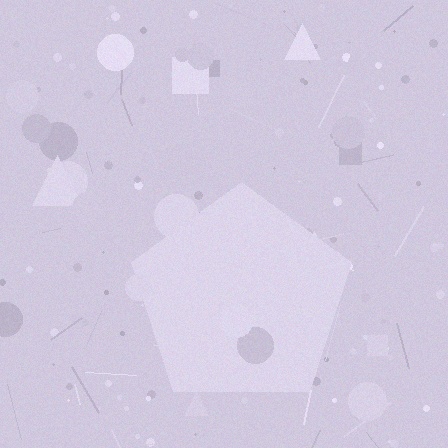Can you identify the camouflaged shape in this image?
The camouflaged shape is a pentagon.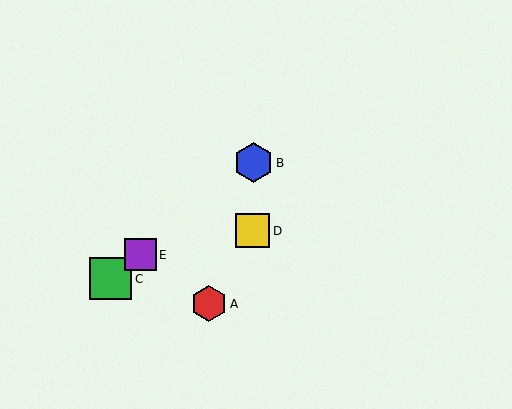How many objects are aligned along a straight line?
3 objects (B, C, E) are aligned along a straight line.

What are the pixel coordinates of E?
Object E is at (140, 255).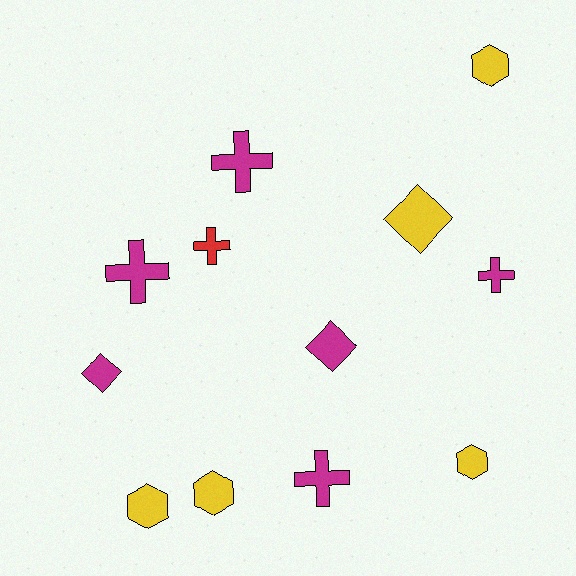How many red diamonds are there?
There are no red diamonds.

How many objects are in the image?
There are 12 objects.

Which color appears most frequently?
Magenta, with 6 objects.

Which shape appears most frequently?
Cross, with 5 objects.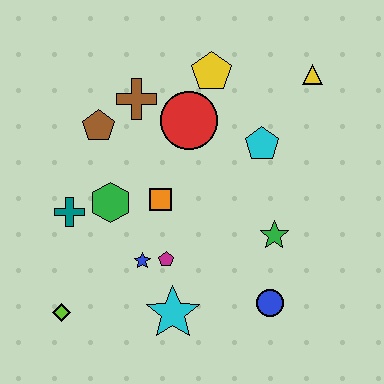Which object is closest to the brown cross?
The brown pentagon is closest to the brown cross.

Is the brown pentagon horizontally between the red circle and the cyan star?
No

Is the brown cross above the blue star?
Yes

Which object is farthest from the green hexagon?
The yellow triangle is farthest from the green hexagon.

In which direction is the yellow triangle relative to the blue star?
The yellow triangle is above the blue star.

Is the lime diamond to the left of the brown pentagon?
Yes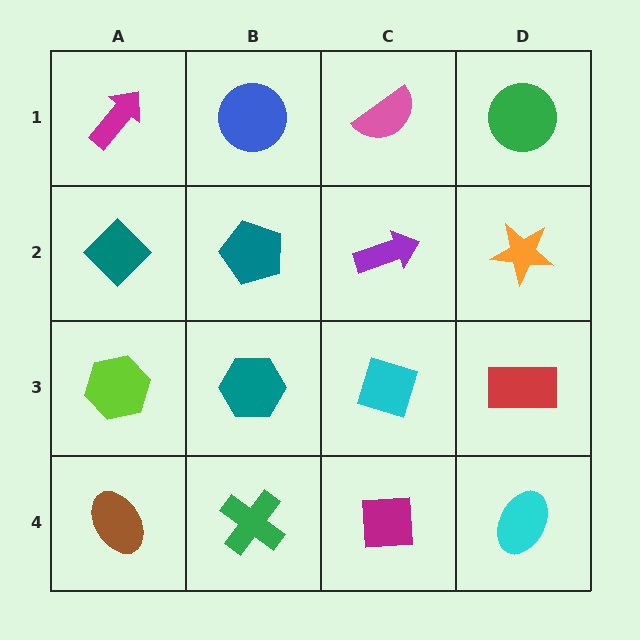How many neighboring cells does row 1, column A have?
2.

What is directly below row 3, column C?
A magenta square.